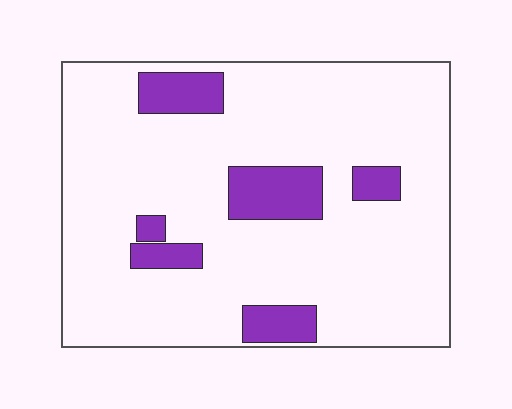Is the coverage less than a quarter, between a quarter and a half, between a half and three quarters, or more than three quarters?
Less than a quarter.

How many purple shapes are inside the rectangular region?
6.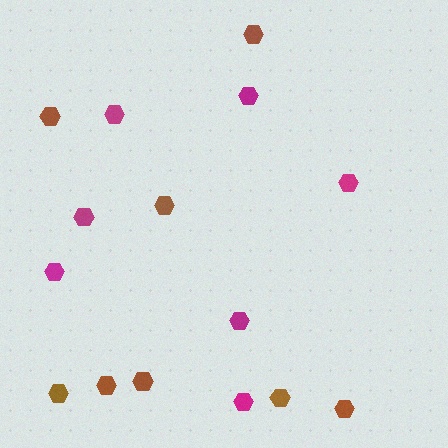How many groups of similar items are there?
There are 2 groups: one group of brown hexagons (8) and one group of magenta hexagons (7).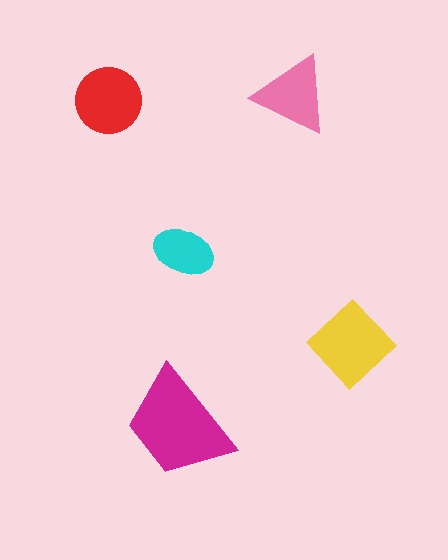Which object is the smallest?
The cyan ellipse.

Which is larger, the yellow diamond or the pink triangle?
The yellow diamond.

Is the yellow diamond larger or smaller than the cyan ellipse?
Larger.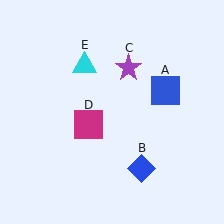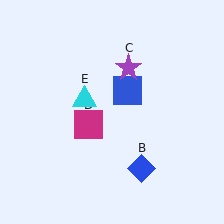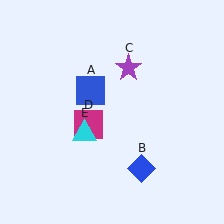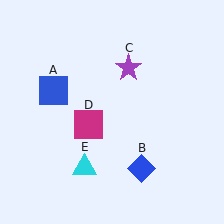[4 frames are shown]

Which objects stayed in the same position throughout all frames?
Blue diamond (object B) and purple star (object C) and magenta square (object D) remained stationary.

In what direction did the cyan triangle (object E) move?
The cyan triangle (object E) moved down.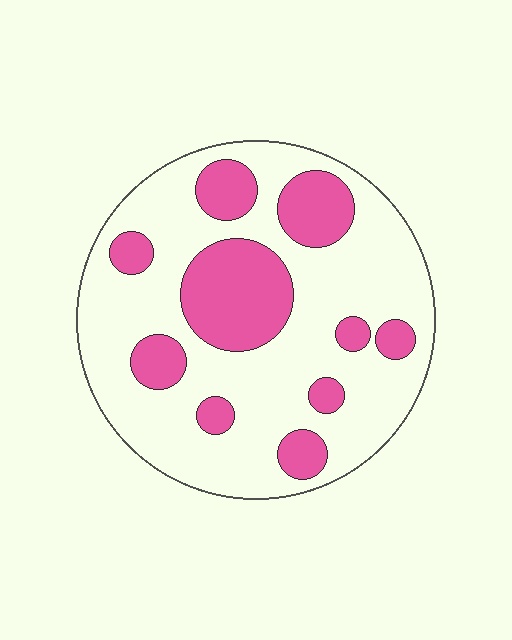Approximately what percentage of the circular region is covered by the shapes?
Approximately 30%.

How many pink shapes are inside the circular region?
10.